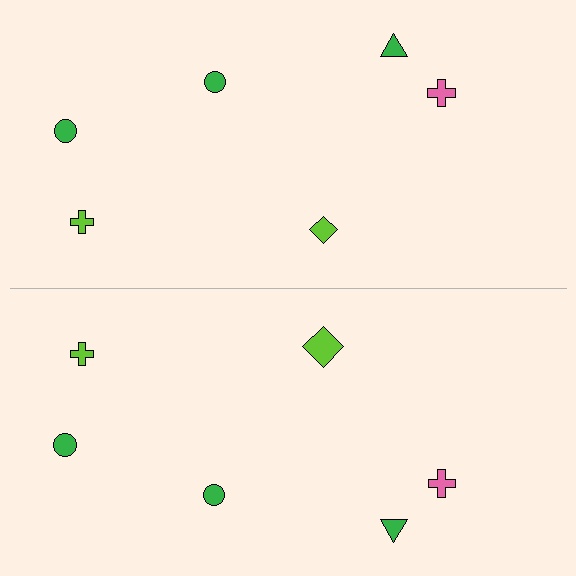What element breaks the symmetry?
The lime diamond on the bottom side has a different size than its mirror counterpart.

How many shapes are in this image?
There are 12 shapes in this image.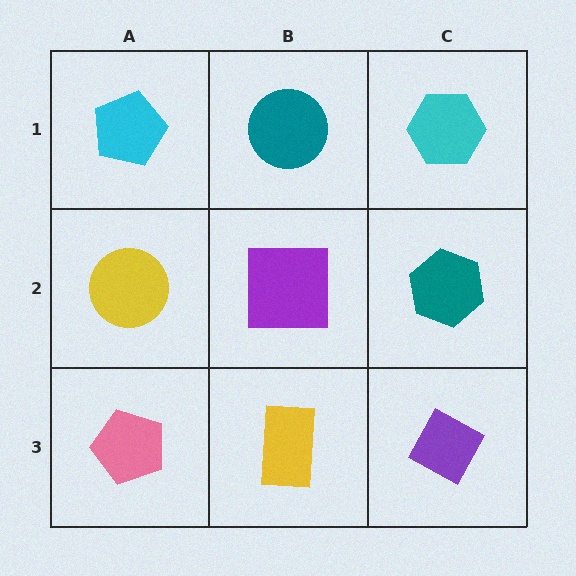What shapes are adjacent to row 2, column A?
A cyan pentagon (row 1, column A), a pink pentagon (row 3, column A), a purple square (row 2, column B).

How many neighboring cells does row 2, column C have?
3.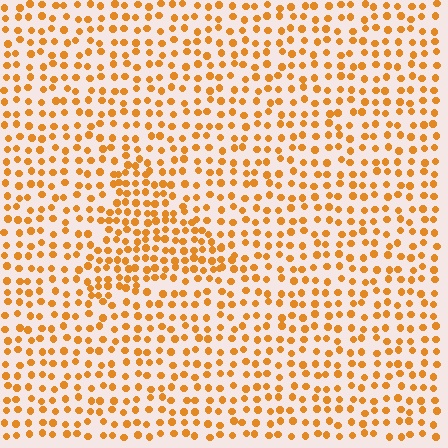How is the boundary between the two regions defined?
The boundary is defined by a change in element density (approximately 1.6x ratio). All elements are the same color, size, and shape.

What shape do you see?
I see a triangle.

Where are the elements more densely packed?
The elements are more densely packed inside the triangle boundary.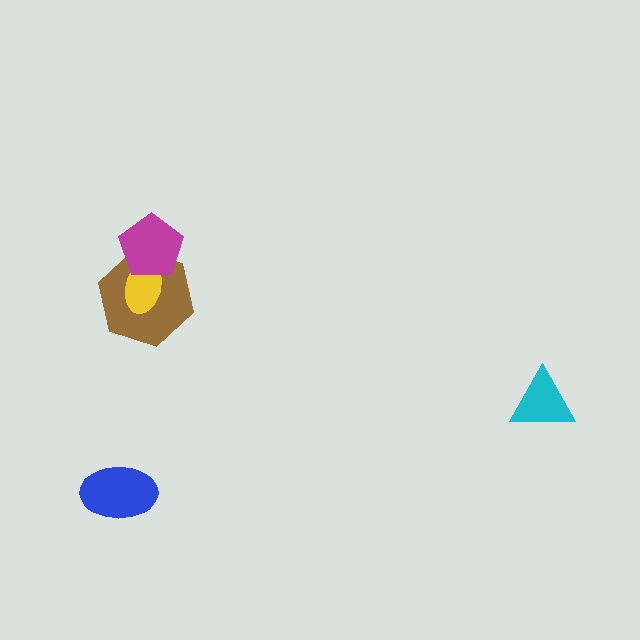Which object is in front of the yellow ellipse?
The magenta pentagon is in front of the yellow ellipse.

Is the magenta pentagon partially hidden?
No, no other shape covers it.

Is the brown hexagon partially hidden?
Yes, it is partially covered by another shape.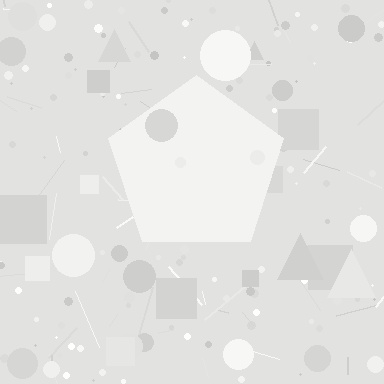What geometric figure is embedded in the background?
A pentagon is embedded in the background.